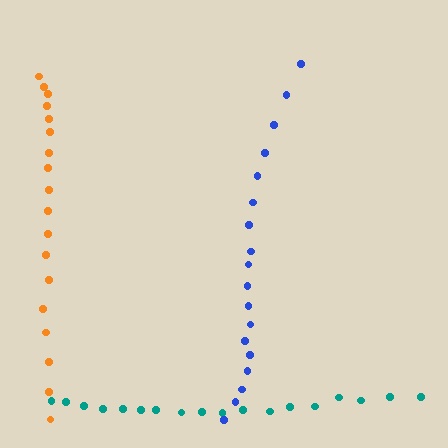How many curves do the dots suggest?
There are 3 distinct paths.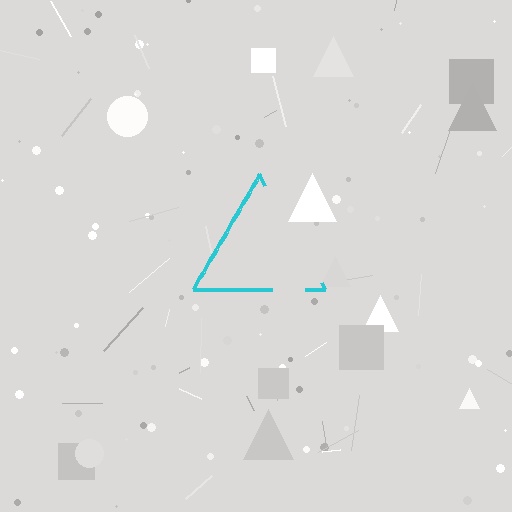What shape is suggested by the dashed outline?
The dashed outline suggests a triangle.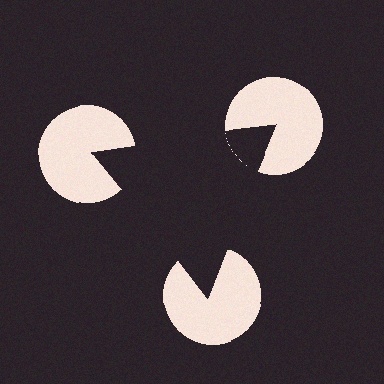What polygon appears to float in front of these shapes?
An illusory triangle — its edges are inferred from the aligned wedge cuts in the pac-man discs, not physically drawn.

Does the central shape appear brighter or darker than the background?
It typically appears slightly darker than the background, even though no actual brightness change is drawn.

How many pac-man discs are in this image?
There are 3 — one at each vertex of the illusory triangle.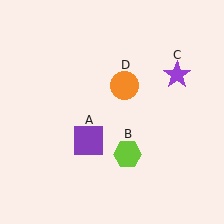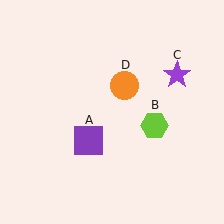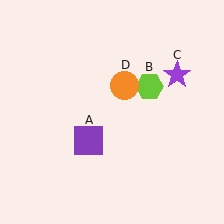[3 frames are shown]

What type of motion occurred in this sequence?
The lime hexagon (object B) rotated counterclockwise around the center of the scene.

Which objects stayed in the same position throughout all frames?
Purple square (object A) and purple star (object C) and orange circle (object D) remained stationary.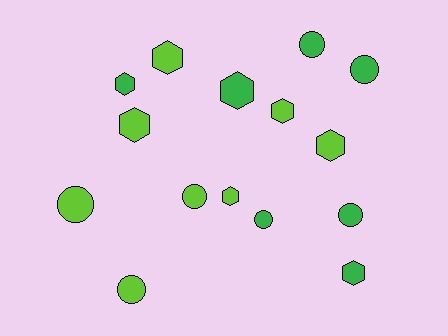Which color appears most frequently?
Lime, with 8 objects.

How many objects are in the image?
There are 15 objects.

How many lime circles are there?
There are 3 lime circles.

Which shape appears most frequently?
Hexagon, with 8 objects.